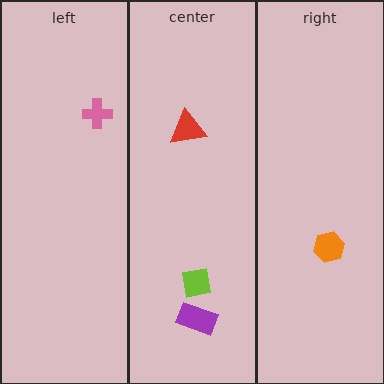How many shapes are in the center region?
3.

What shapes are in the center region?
The purple rectangle, the lime square, the red triangle.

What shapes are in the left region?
The pink cross.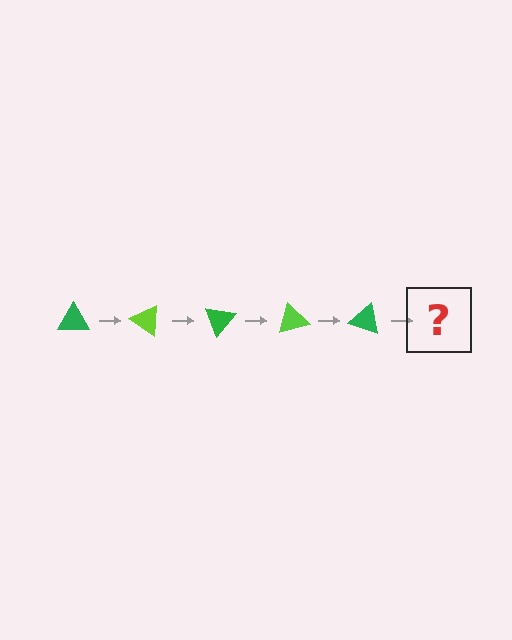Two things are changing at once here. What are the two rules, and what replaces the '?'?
The two rules are that it rotates 35 degrees each step and the color cycles through green and lime. The '?' should be a lime triangle, rotated 175 degrees from the start.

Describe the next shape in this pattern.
It should be a lime triangle, rotated 175 degrees from the start.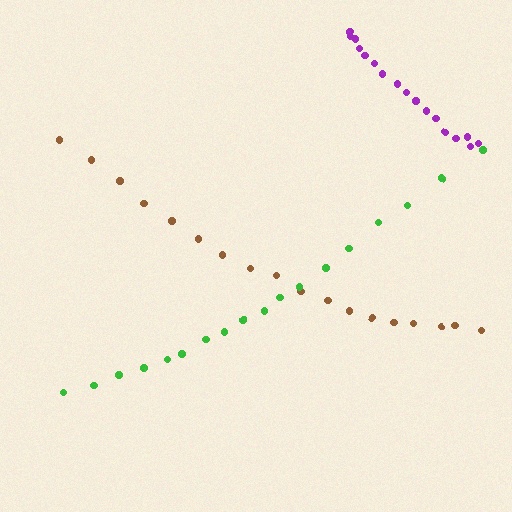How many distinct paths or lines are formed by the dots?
There are 3 distinct paths.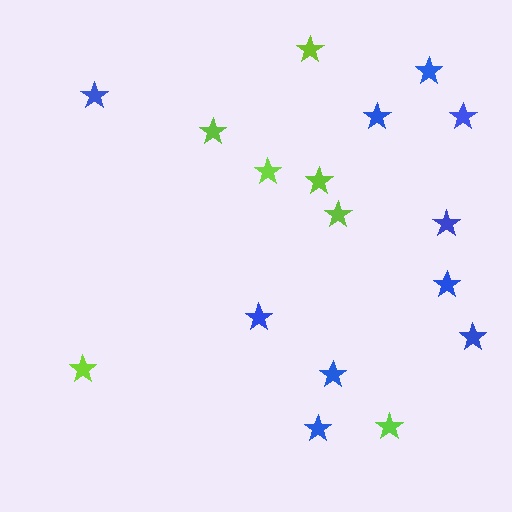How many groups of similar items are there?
There are 2 groups: one group of lime stars (7) and one group of blue stars (10).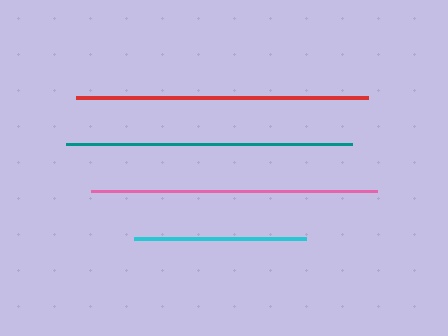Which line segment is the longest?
The red line is the longest at approximately 292 pixels.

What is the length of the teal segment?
The teal segment is approximately 286 pixels long.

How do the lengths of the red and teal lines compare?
The red and teal lines are approximately the same length.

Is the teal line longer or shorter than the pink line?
The pink line is longer than the teal line.